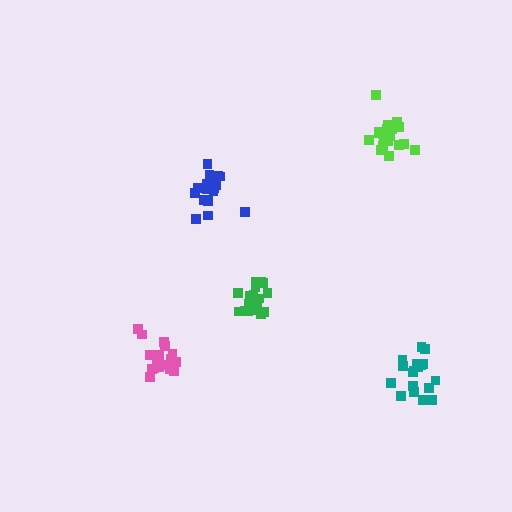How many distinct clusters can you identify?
There are 5 distinct clusters.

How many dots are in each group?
Group 1: 17 dots, Group 2: 17 dots, Group 3: 19 dots, Group 4: 17 dots, Group 5: 18 dots (88 total).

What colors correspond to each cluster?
The clusters are colored: blue, pink, lime, green, teal.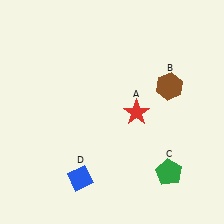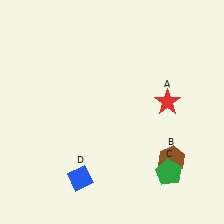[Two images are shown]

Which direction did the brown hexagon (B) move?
The brown hexagon (B) moved down.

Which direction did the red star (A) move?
The red star (A) moved right.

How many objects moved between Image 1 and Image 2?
2 objects moved between the two images.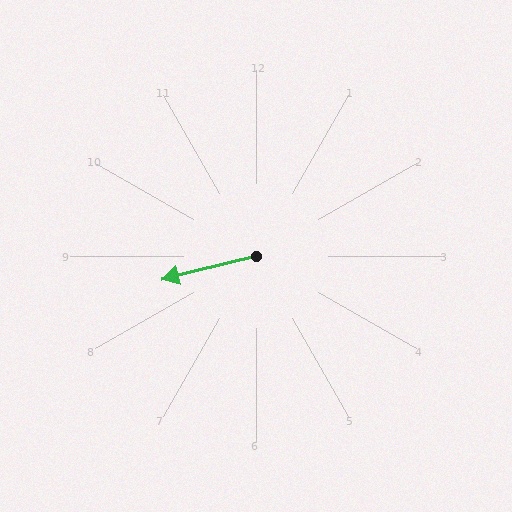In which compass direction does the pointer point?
West.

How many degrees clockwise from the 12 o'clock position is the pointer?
Approximately 256 degrees.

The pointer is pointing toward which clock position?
Roughly 9 o'clock.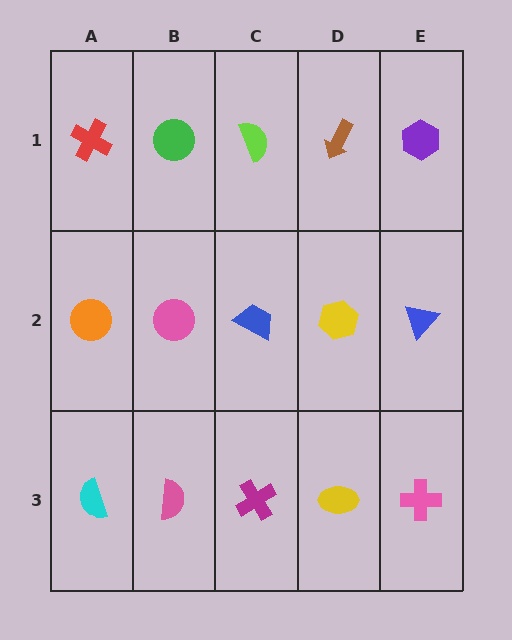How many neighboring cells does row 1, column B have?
3.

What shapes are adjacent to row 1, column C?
A blue trapezoid (row 2, column C), a green circle (row 1, column B), a brown arrow (row 1, column D).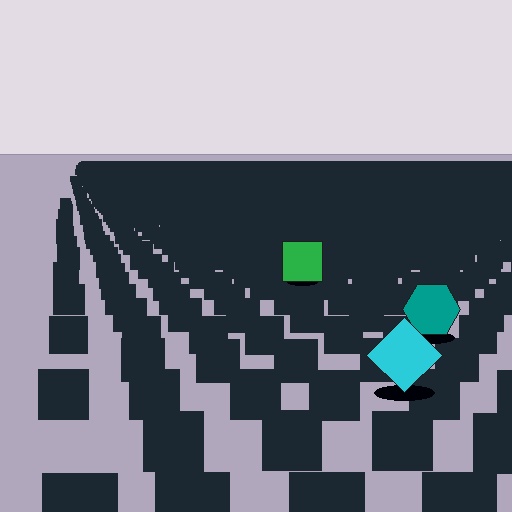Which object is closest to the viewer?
The cyan diamond is closest. The texture marks near it are larger and more spread out.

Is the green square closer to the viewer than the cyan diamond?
No. The cyan diamond is closer — you can tell from the texture gradient: the ground texture is coarser near it.